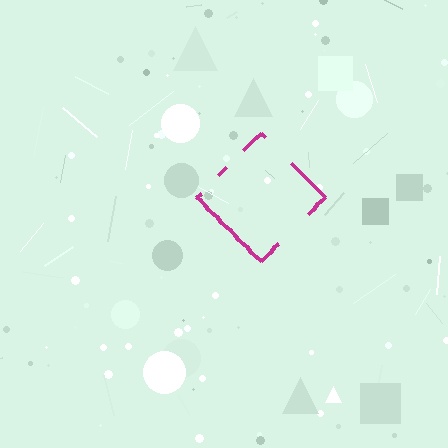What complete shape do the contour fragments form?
The contour fragments form a diamond.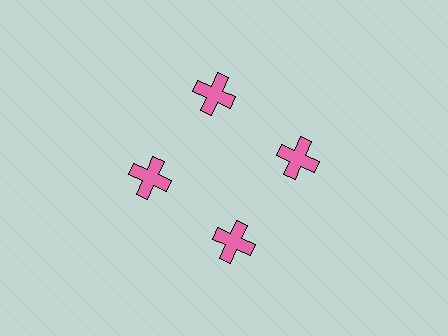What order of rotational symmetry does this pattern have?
This pattern has 4-fold rotational symmetry.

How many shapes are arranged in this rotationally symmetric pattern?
There are 4 shapes, arranged in 4 groups of 1.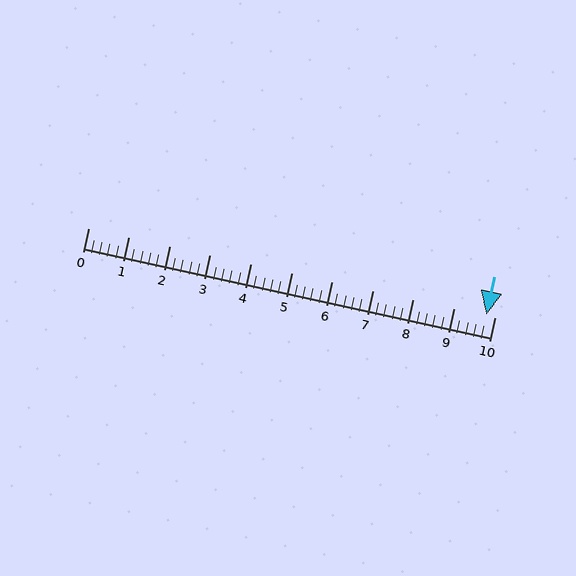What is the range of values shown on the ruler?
The ruler shows values from 0 to 10.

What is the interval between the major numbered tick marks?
The major tick marks are spaced 1 units apart.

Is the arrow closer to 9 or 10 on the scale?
The arrow is closer to 10.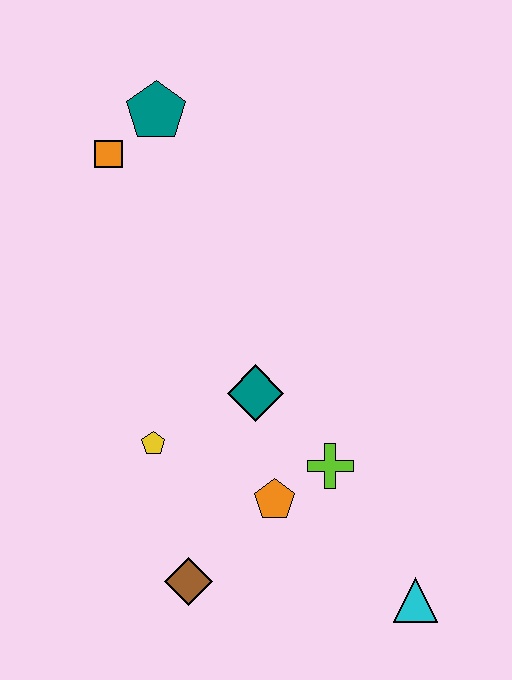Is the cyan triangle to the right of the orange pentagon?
Yes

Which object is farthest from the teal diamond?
The teal pentagon is farthest from the teal diamond.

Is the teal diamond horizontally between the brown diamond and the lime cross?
Yes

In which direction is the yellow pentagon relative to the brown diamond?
The yellow pentagon is above the brown diamond.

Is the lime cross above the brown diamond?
Yes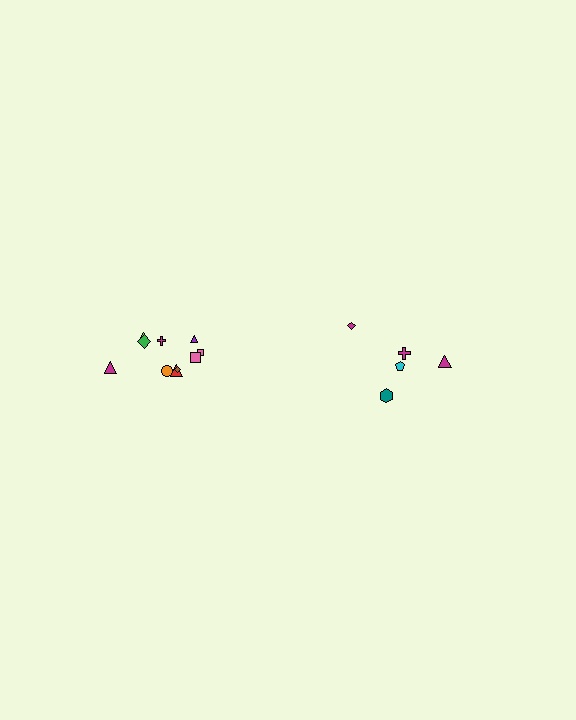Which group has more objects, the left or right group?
The left group.